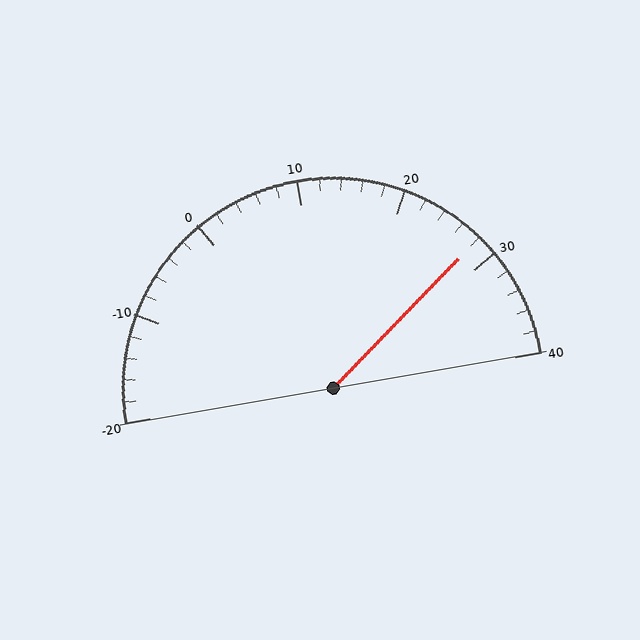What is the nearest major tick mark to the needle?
The nearest major tick mark is 30.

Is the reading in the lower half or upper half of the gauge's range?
The reading is in the upper half of the range (-20 to 40).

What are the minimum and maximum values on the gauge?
The gauge ranges from -20 to 40.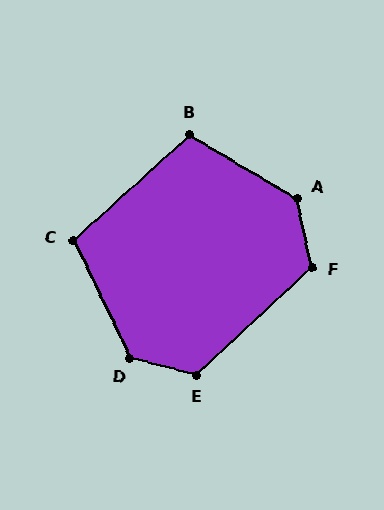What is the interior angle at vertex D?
Approximately 131 degrees (obtuse).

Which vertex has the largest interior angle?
A, at approximately 131 degrees.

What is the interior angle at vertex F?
Approximately 122 degrees (obtuse).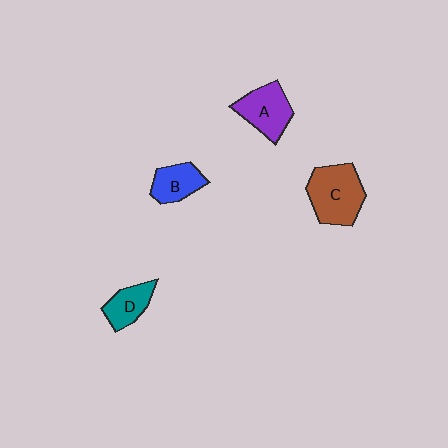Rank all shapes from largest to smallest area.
From largest to smallest: C (brown), A (purple), B (blue), D (teal).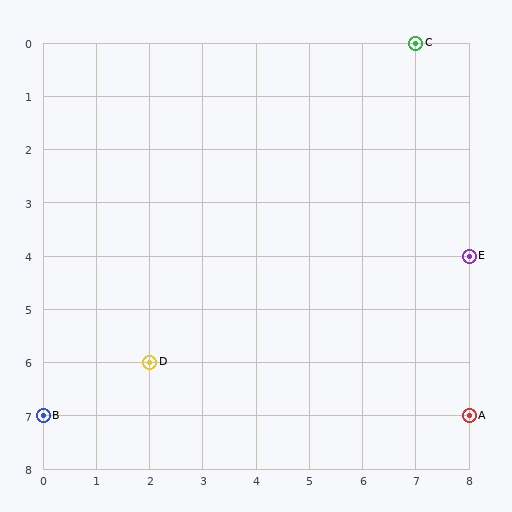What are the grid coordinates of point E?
Point E is at grid coordinates (8, 4).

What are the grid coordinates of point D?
Point D is at grid coordinates (2, 6).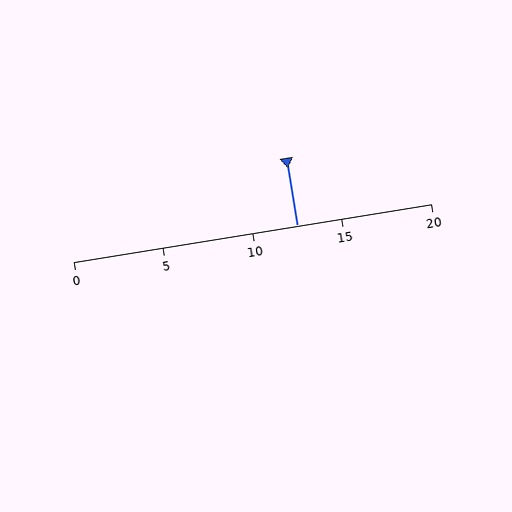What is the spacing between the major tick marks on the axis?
The major ticks are spaced 5 apart.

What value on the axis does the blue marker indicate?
The marker indicates approximately 12.5.